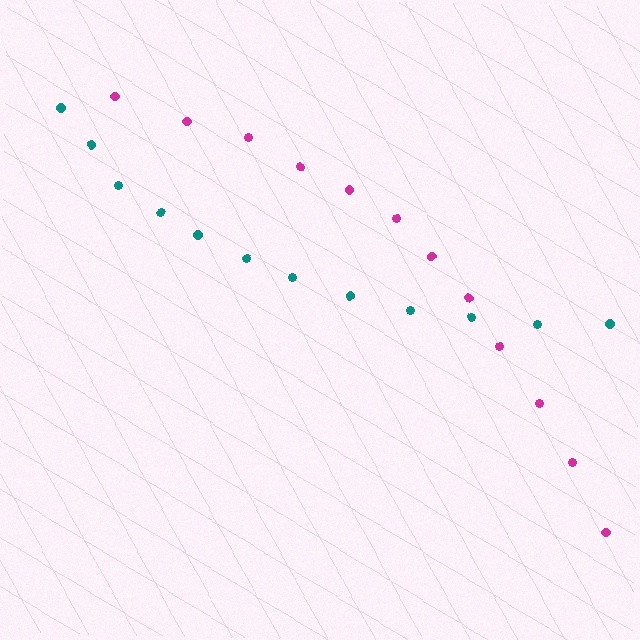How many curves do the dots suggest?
There are 2 distinct paths.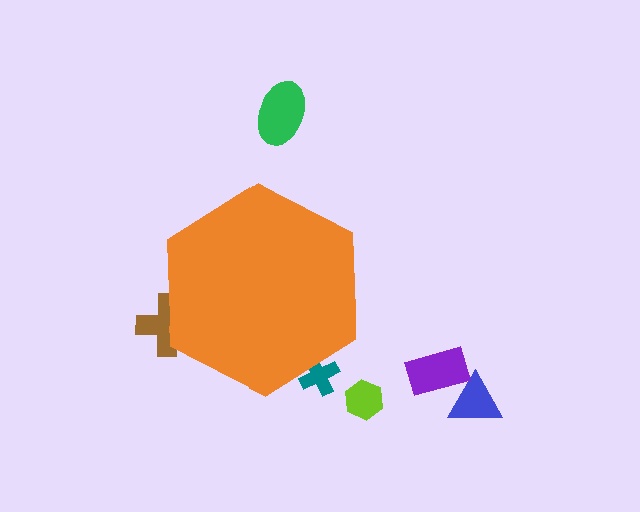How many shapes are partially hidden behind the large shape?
2 shapes are partially hidden.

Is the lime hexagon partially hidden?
No, the lime hexagon is fully visible.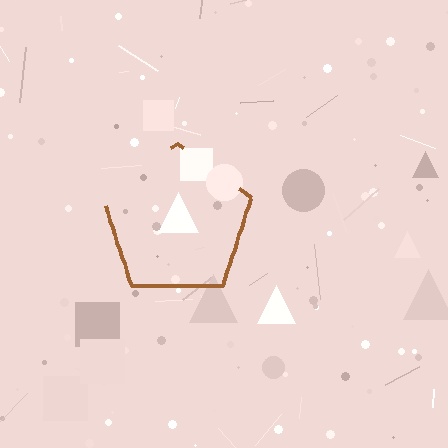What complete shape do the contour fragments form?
The contour fragments form a pentagon.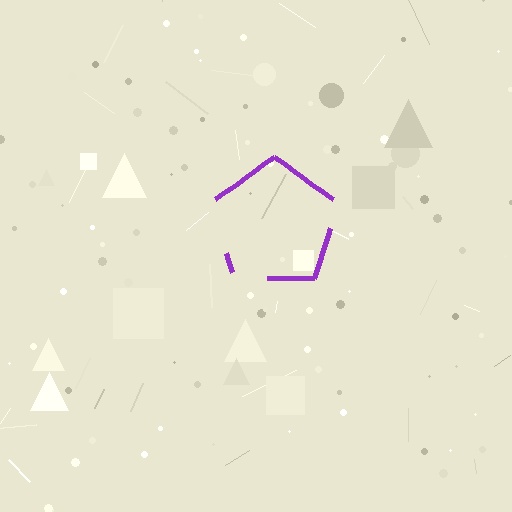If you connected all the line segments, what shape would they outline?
They would outline a pentagon.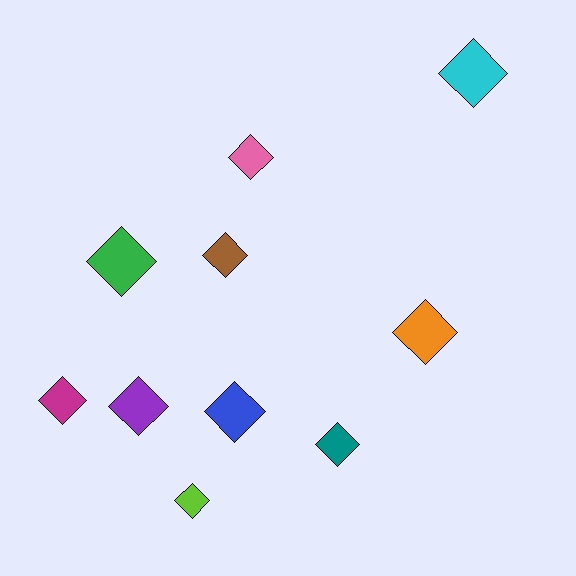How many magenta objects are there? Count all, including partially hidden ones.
There is 1 magenta object.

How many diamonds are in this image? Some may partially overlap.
There are 10 diamonds.